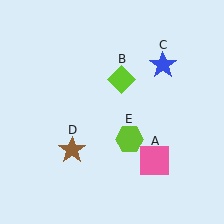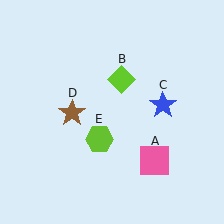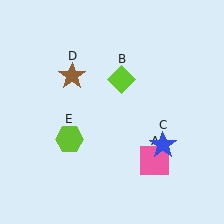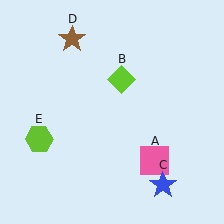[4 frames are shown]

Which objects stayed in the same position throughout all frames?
Pink square (object A) and lime diamond (object B) remained stationary.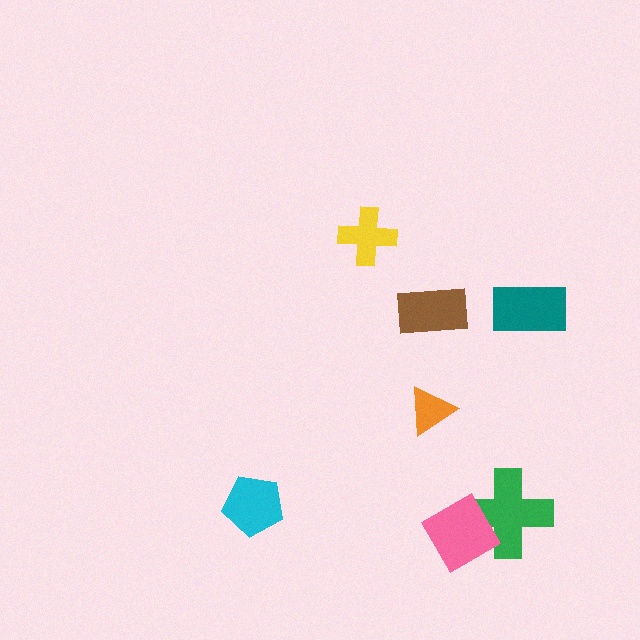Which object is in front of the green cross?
The pink diamond is in front of the green cross.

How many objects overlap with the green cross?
1 object overlaps with the green cross.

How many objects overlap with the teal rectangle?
0 objects overlap with the teal rectangle.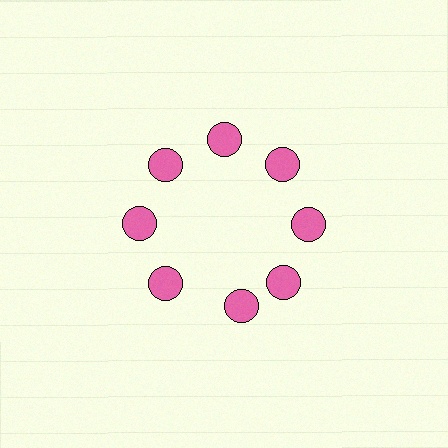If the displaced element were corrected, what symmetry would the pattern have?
It would have 8-fold rotational symmetry — the pattern would map onto itself every 45 degrees.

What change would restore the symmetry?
The symmetry would be restored by rotating it back into even spacing with its neighbors so that all 8 circles sit at equal angles and equal distance from the center.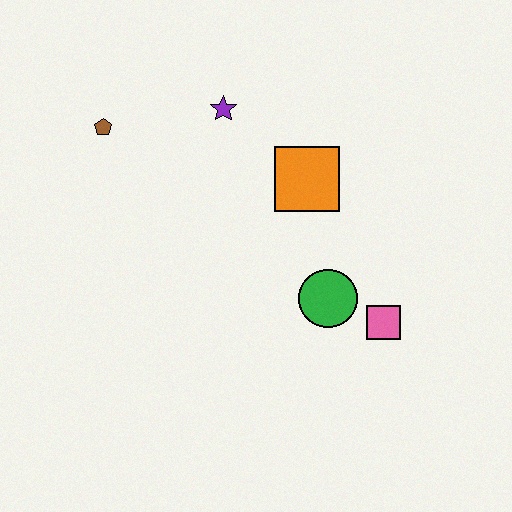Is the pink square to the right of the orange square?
Yes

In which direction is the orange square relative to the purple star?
The orange square is to the right of the purple star.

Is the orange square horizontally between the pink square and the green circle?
No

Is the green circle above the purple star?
No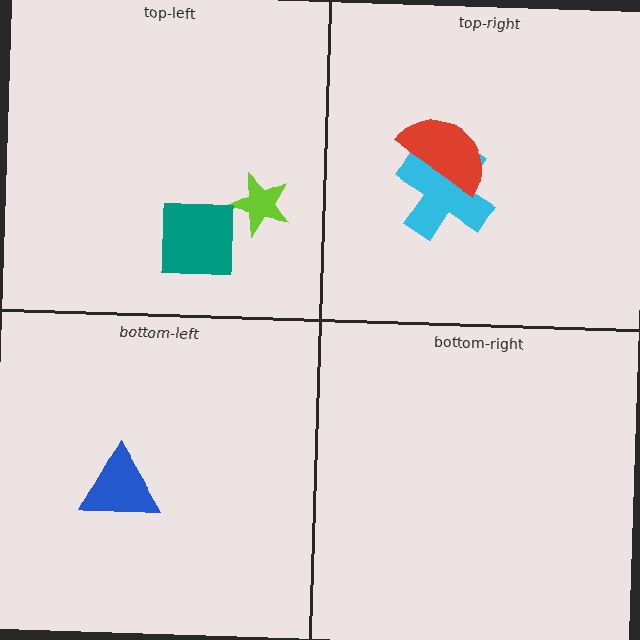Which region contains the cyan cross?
The top-right region.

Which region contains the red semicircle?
The top-right region.